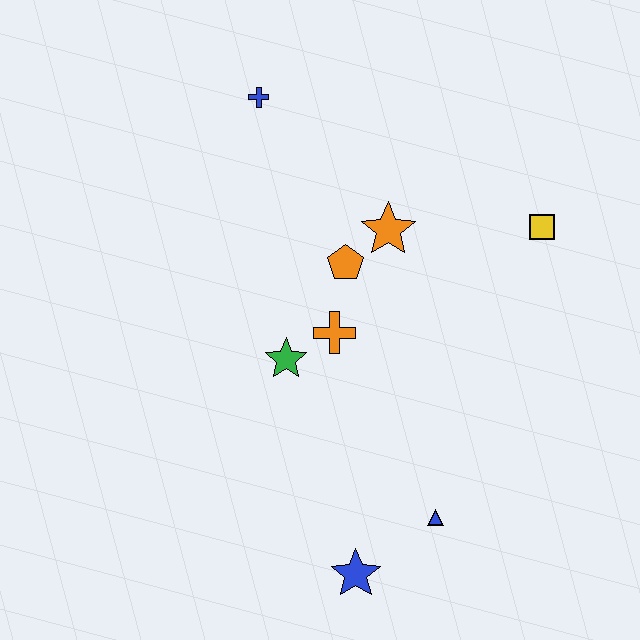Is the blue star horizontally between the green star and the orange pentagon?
No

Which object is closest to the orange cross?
The green star is closest to the orange cross.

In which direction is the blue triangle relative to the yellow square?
The blue triangle is below the yellow square.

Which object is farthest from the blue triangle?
The blue cross is farthest from the blue triangle.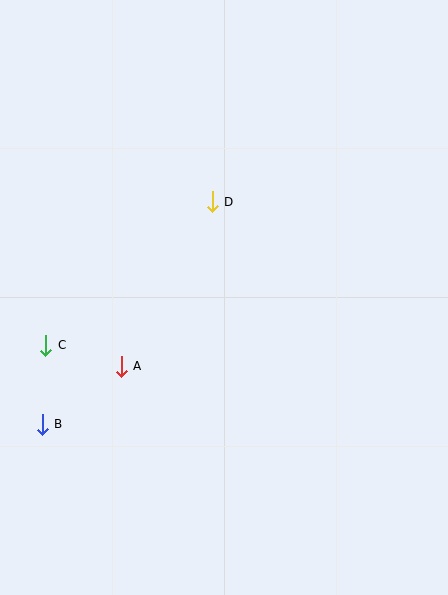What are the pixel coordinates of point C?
Point C is at (46, 345).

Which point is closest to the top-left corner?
Point D is closest to the top-left corner.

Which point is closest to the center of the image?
Point D at (212, 202) is closest to the center.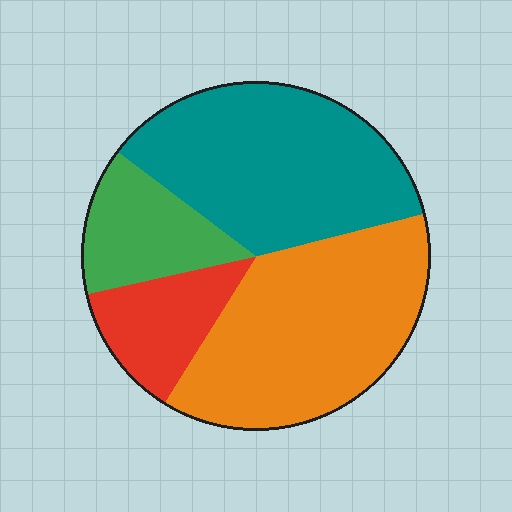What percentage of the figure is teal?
Teal covers around 35% of the figure.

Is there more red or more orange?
Orange.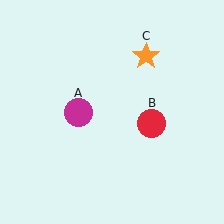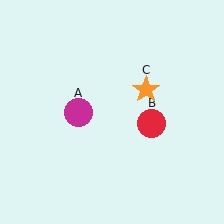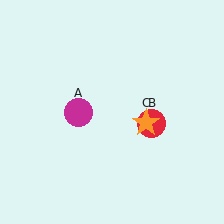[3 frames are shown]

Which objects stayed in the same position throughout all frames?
Magenta circle (object A) and red circle (object B) remained stationary.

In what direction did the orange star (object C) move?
The orange star (object C) moved down.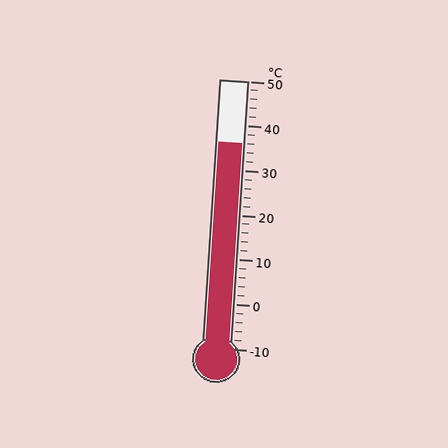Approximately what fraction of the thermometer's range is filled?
The thermometer is filled to approximately 75% of its range.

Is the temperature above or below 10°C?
The temperature is above 10°C.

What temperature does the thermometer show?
The thermometer shows approximately 36°C.